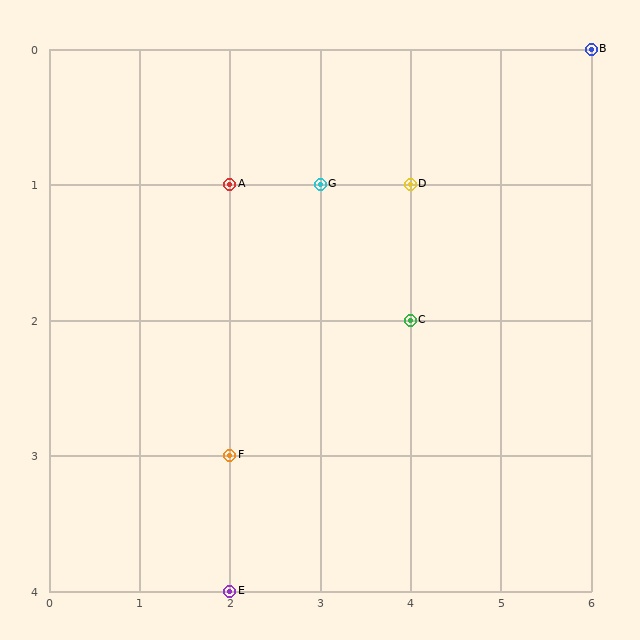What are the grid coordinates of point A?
Point A is at grid coordinates (2, 1).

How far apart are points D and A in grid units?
Points D and A are 2 columns apart.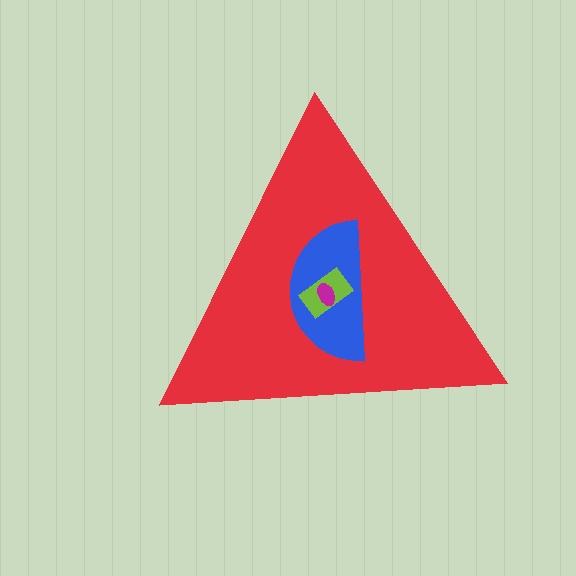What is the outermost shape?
The red triangle.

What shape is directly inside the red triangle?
The blue semicircle.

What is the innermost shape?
The magenta ellipse.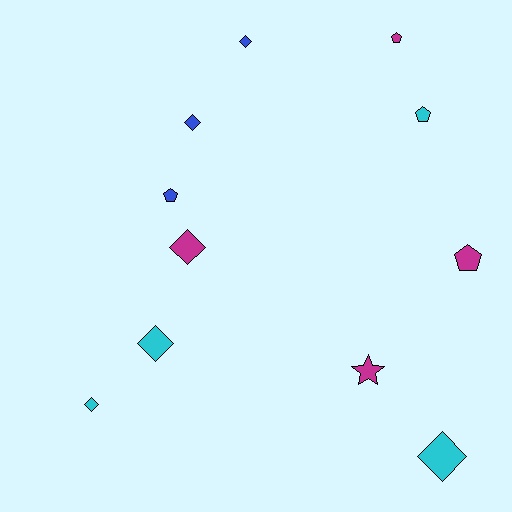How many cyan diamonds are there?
There are 3 cyan diamonds.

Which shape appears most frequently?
Diamond, with 6 objects.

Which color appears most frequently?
Cyan, with 4 objects.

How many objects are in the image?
There are 11 objects.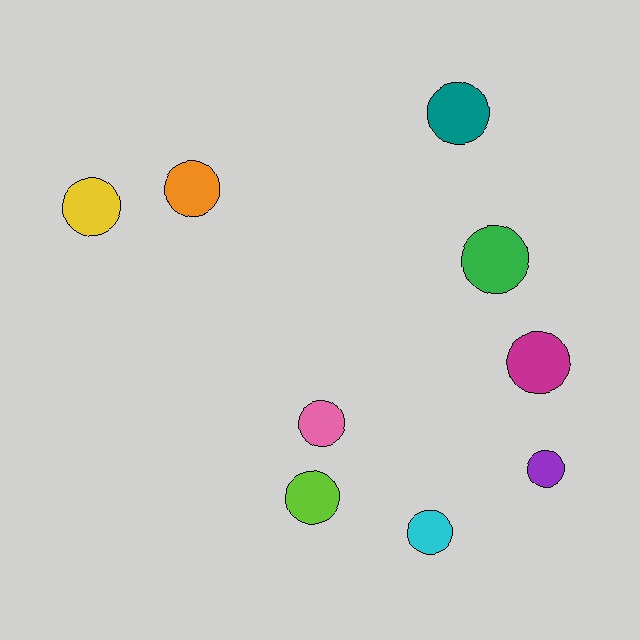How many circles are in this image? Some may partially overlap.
There are 9 circles.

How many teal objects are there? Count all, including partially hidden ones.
There is 1 teal object.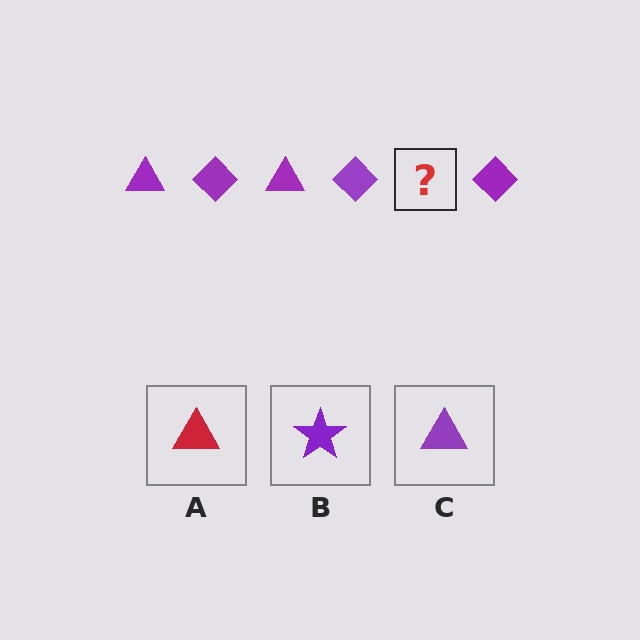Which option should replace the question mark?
Option C.